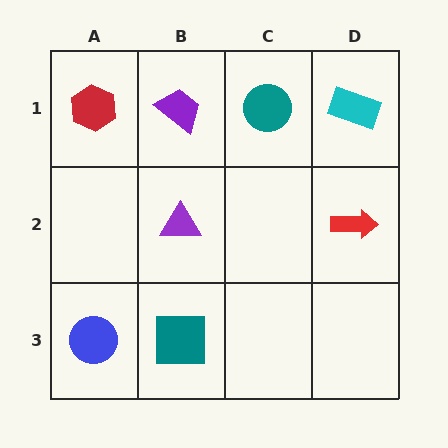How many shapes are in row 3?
2 shapes.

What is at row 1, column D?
A cyan rectangle.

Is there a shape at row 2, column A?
No, that cell is empty.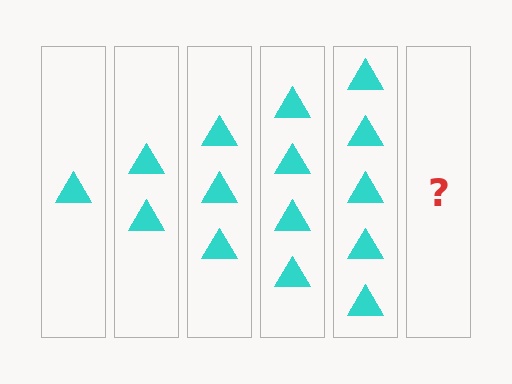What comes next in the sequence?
The next element should be 6 triangles.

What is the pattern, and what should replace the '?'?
The pattern is that each step adds one more triangle. The '?' should be 6 triangles.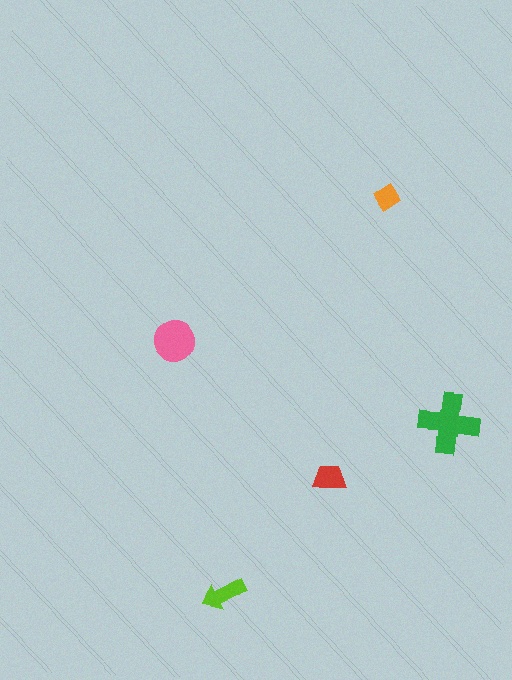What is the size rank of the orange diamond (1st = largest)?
5th.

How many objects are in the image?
There are 5 objects in the image.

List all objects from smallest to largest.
The orange diamond, the red trapezoid, the lime arrow, the pink circle, the green cross.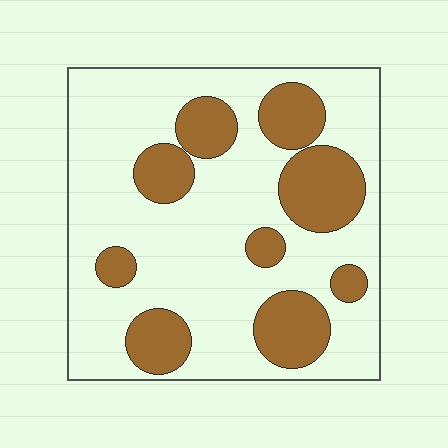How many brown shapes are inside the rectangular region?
9.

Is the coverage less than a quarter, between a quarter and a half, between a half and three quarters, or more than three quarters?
Between a quarter and a half.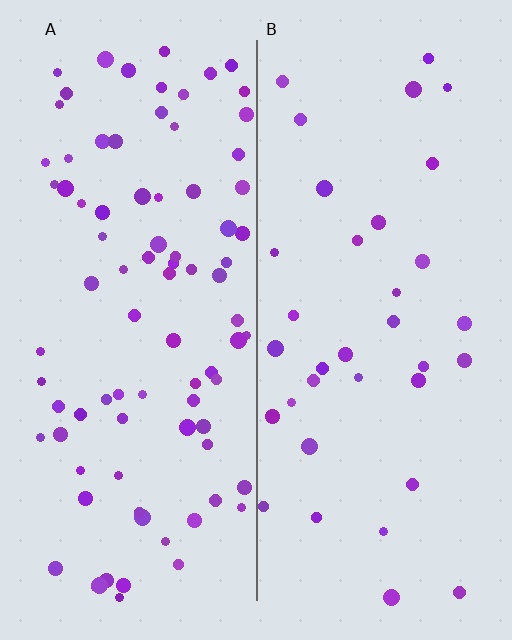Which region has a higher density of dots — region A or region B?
A (the left).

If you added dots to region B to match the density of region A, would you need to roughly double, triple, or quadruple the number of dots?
Approximately double.